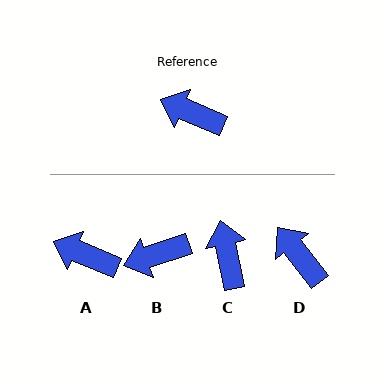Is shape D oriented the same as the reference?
No, it is off by about 29 degrees.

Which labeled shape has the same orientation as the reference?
A.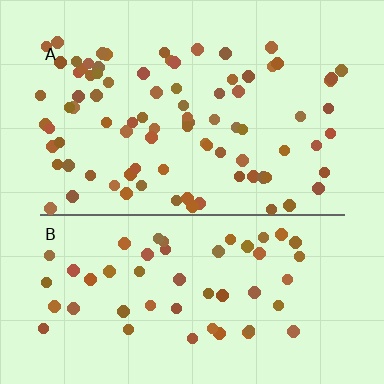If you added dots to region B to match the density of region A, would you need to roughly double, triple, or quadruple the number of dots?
Approximately double.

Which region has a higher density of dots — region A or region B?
A (the top).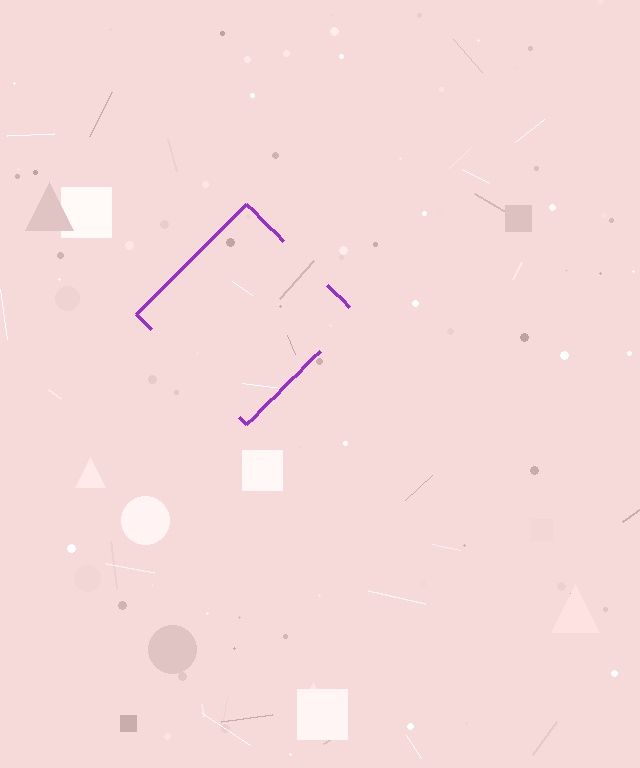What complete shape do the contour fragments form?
The contour fragments form a diamond.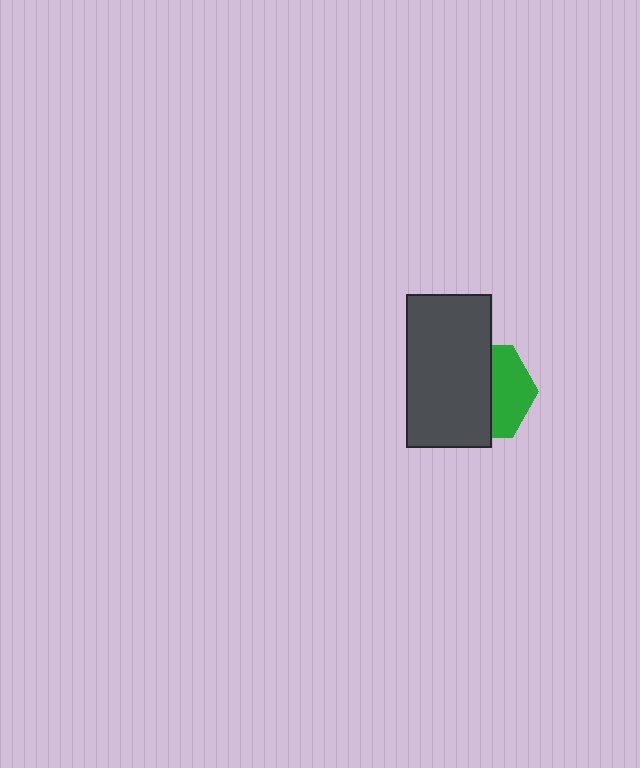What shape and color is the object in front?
The object in front is a dark gray rectangle.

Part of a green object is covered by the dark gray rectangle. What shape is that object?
It is a hexagon.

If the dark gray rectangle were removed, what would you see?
You would see the complete green hexagon.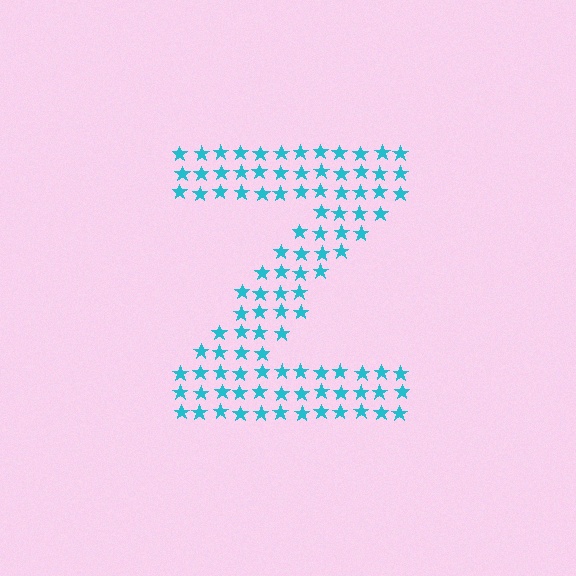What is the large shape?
The large shape is the letter Z.